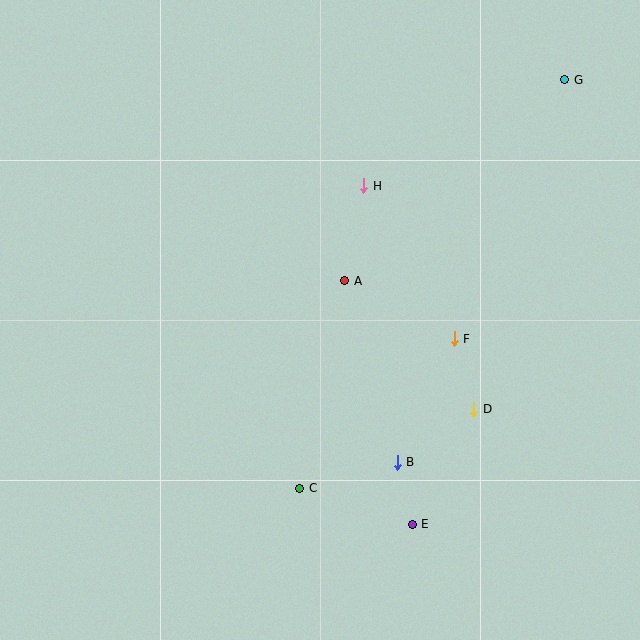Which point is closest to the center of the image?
Point A at (345, 281) is closest to the center.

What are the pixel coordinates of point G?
Point G is at (565, 80).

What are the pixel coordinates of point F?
Point F is at (454, 339).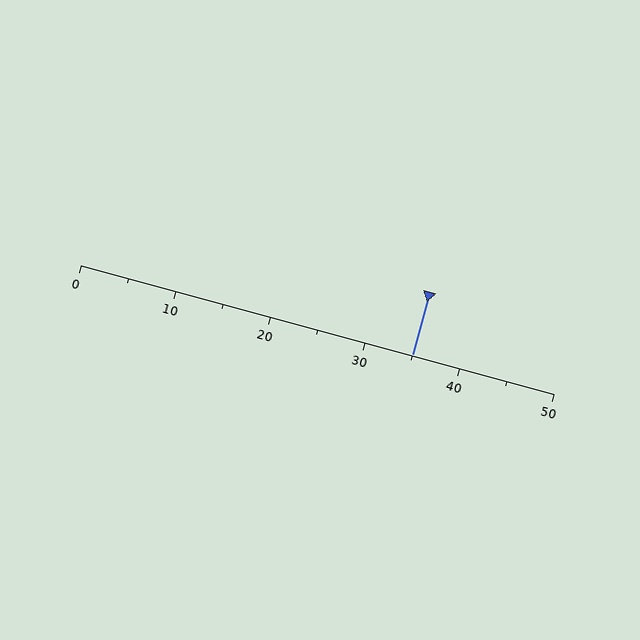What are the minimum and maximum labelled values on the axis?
The axis runs from 0 to 50.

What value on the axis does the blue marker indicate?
The marker indicates approximately 35.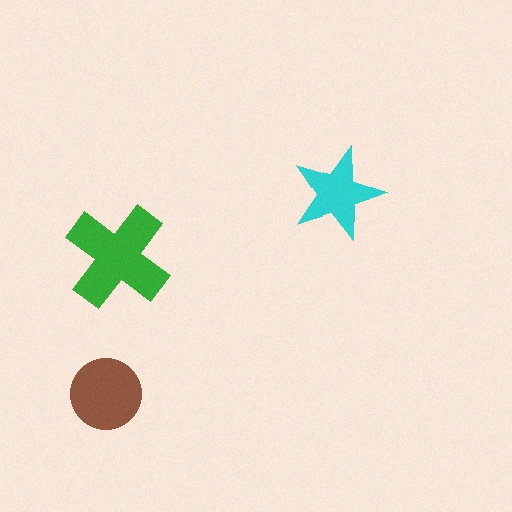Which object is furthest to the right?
The cyan star is rightmost.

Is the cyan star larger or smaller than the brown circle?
Smaller.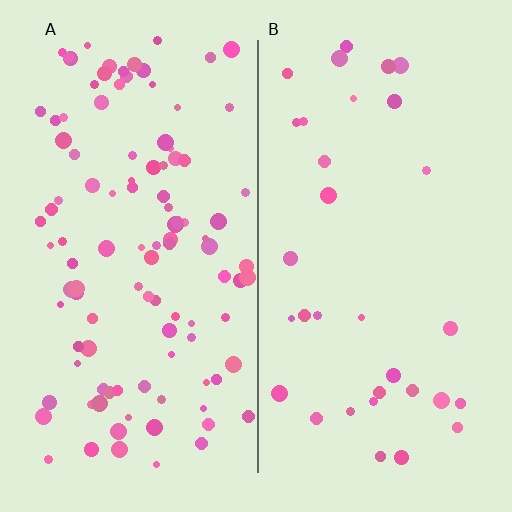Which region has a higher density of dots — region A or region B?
A (the left).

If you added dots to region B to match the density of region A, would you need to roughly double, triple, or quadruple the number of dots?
Approximately triple.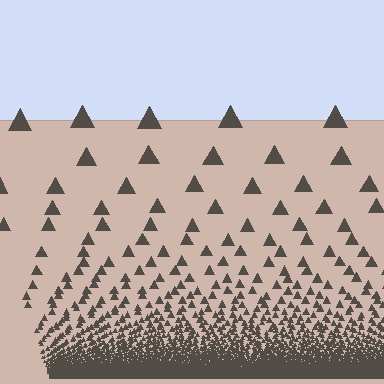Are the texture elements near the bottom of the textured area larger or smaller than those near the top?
Smaller. The gradient is inverted — elements near the bottom are smaller and denser.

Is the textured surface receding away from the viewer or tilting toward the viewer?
The surface appears to tilt toward the viewer. Texture elements get larger and sparser toward the top.